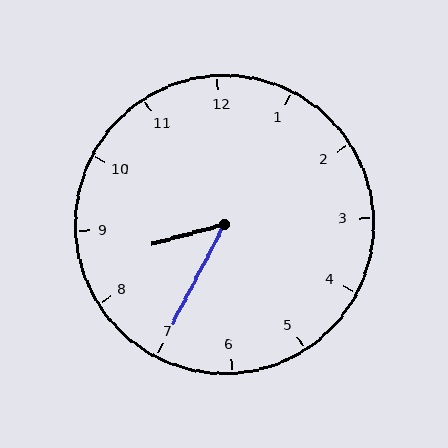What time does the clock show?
8:35.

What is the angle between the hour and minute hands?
Approximately 48 degrees.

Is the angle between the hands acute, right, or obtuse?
It is acute.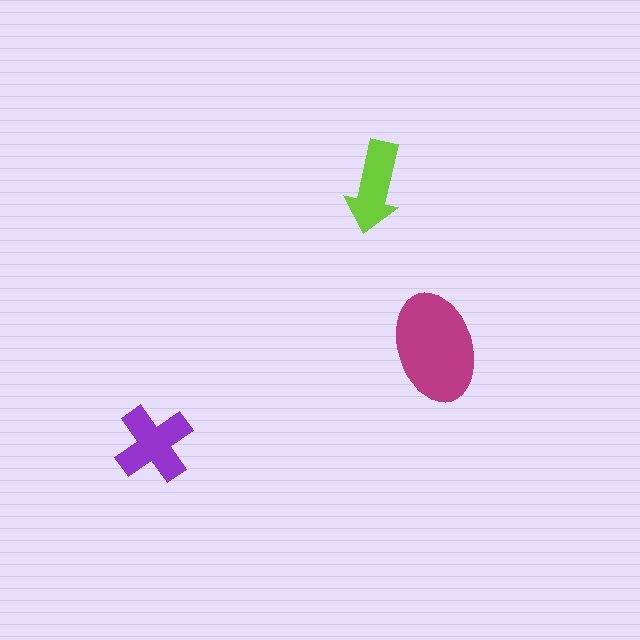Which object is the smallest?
The lime arrow.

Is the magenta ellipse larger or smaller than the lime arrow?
Larger.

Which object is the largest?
The magenta ellipse.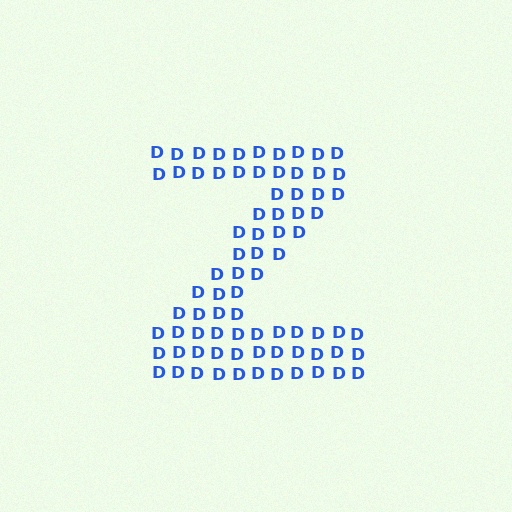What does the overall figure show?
The overall figure shows the letter Z.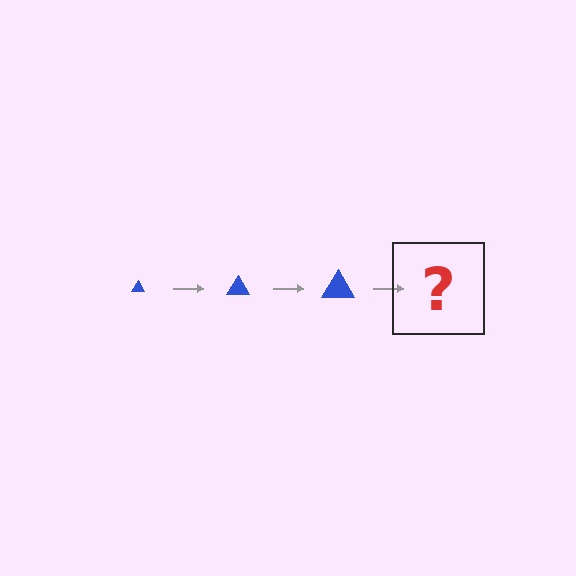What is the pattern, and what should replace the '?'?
The pattern is that the triangle gets progressively larger each step. The '?' should be a blue triangle, larger than the previous one.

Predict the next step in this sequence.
The next step is a blue triangle, larger than the previous one.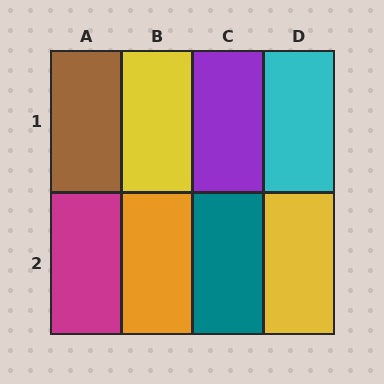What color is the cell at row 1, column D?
Cyan.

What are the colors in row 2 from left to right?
Magenta, orange, teal, yellow.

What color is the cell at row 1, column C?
Purple.